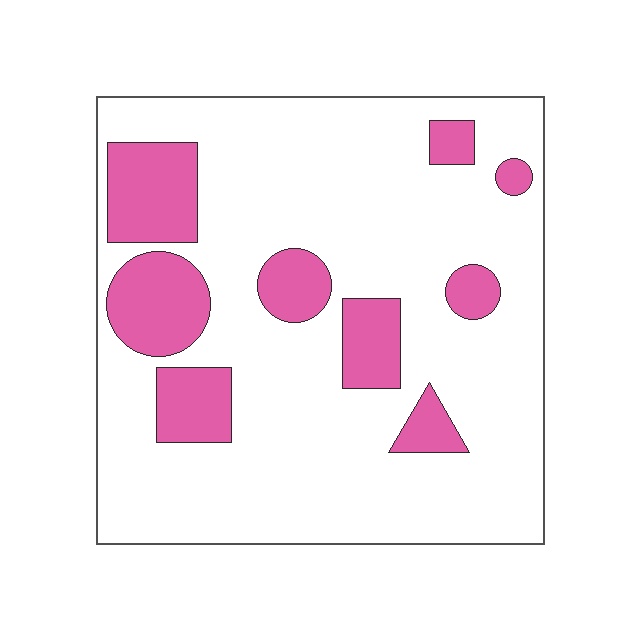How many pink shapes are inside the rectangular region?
9.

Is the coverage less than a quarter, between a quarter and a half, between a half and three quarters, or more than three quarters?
Less than a quarter.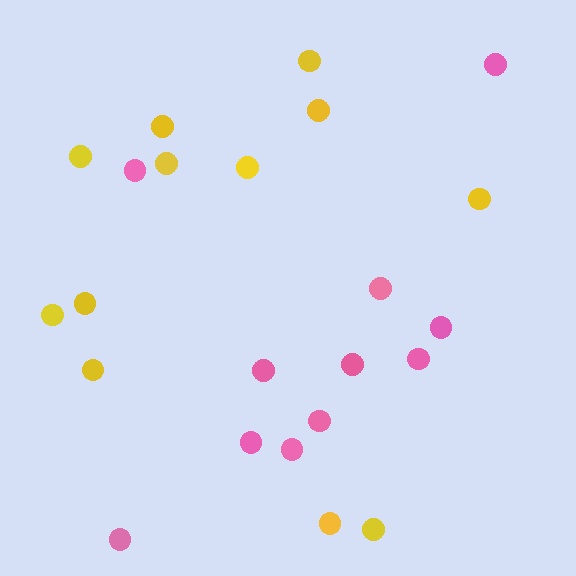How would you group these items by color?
There are 2 groups: one group of pink circles (11) and one group of yellow circles (12).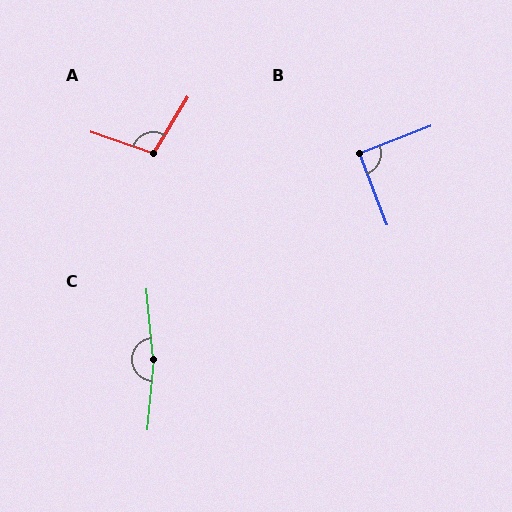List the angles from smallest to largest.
B (90°), A (102°), C (169°).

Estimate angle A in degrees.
Approximately 102 degrees.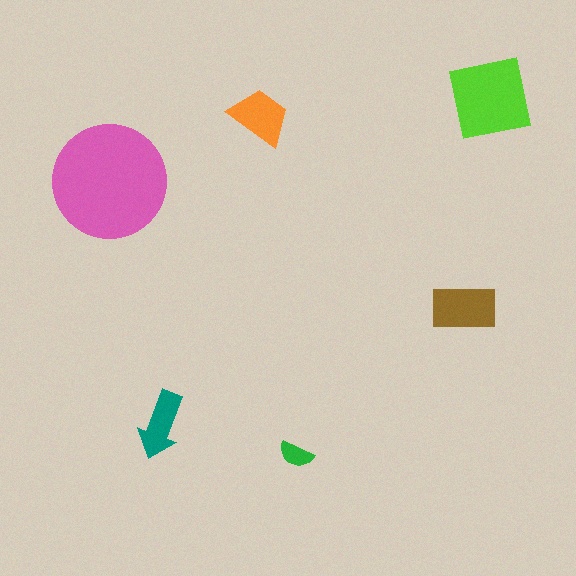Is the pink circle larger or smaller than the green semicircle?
Larger.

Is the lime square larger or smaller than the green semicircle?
Larger.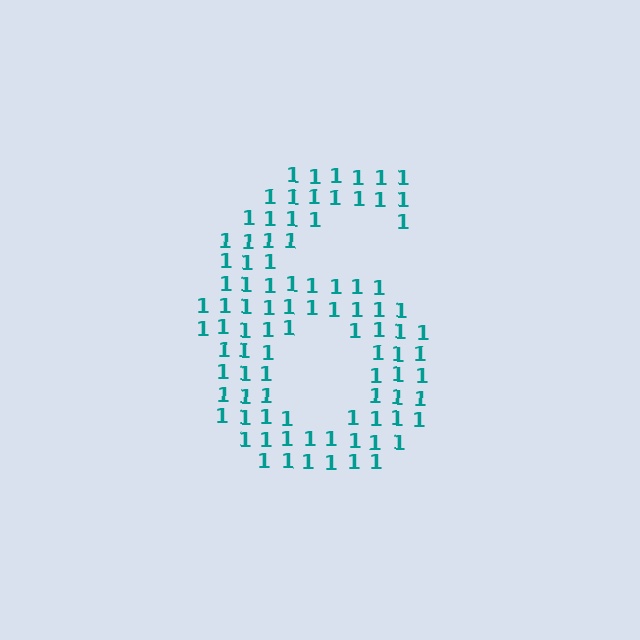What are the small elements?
The small elements are digit 1's.